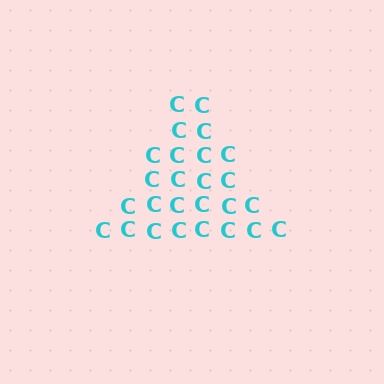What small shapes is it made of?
It is made of small letter C's.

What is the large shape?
The large shape is a triangle.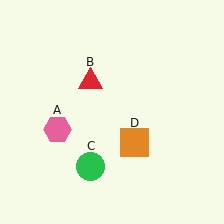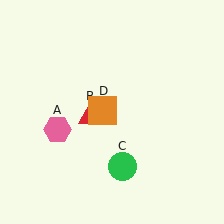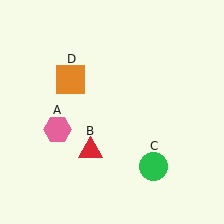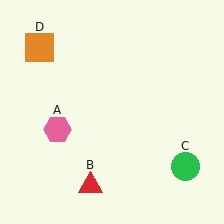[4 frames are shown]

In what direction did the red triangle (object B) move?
The red triangle (object B) moved down.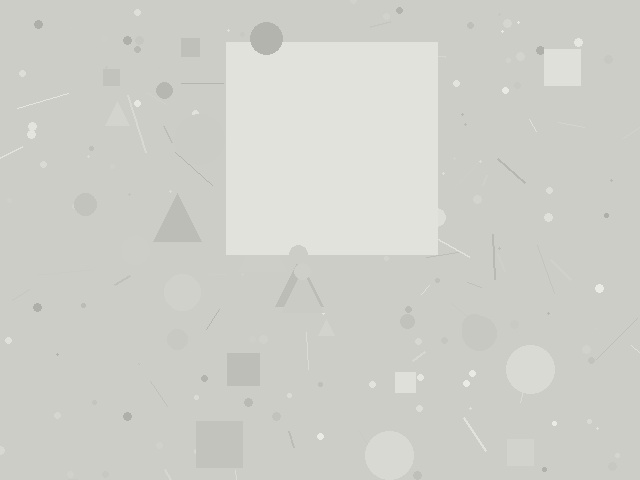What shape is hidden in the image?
A square is hidden in the image.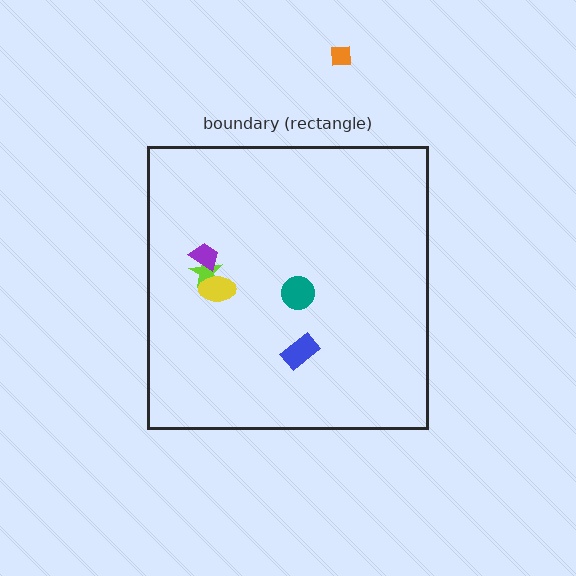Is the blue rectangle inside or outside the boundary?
Inside.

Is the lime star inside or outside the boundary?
Inside.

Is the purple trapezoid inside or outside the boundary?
Inside.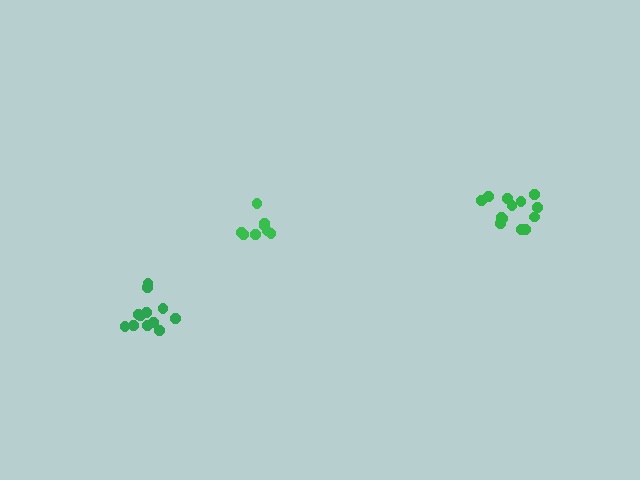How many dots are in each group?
Group 1: 8 dots, Group 2: 13 dots, Group 3: 12 dots (33 total).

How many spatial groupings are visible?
There are 3 spatial groupings.